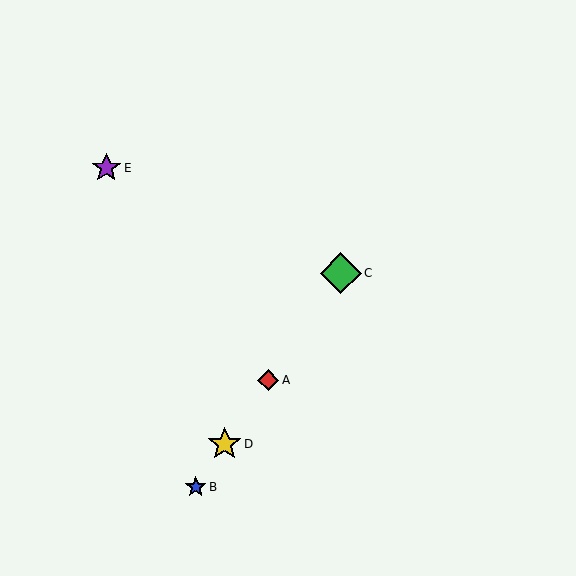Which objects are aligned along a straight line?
Objects A, B, C, D are aligned along a straight line.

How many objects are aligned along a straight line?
4 objects (A, B, C, D) are aligned along a straight line.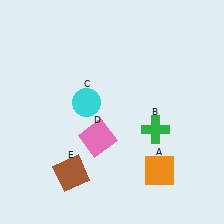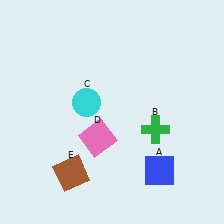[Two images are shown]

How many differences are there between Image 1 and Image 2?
There is 1 difference between the two images.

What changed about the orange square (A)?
In Image 1, A is orange. In Image 2, it changed to blue.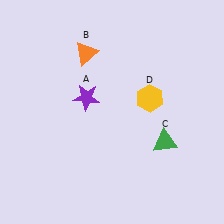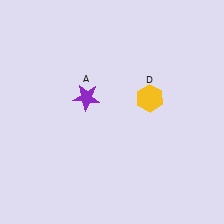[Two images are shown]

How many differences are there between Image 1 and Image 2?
There are 2 differences between the two images.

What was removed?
The green triangle (C), the orange triangle (B) were removed in Image 2.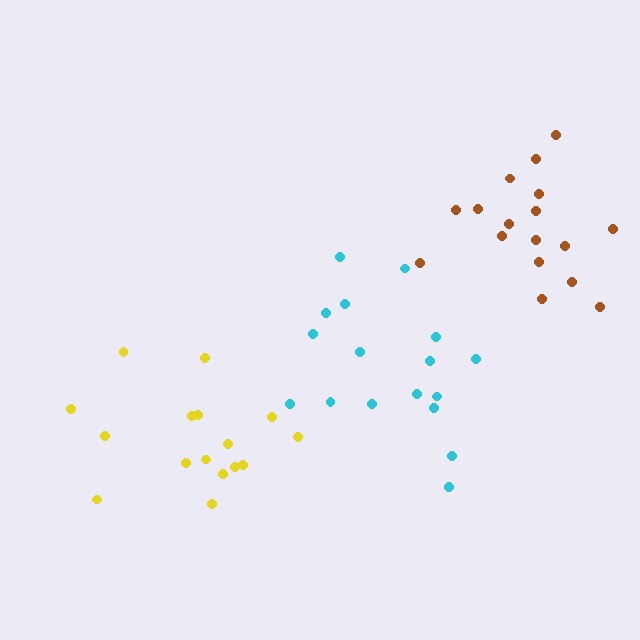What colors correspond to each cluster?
The clusters are colored: cyan, brown, yellow.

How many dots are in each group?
Group 1: 17 dots, Group 2: 17 dots, Group 3: 16 dots (50 total).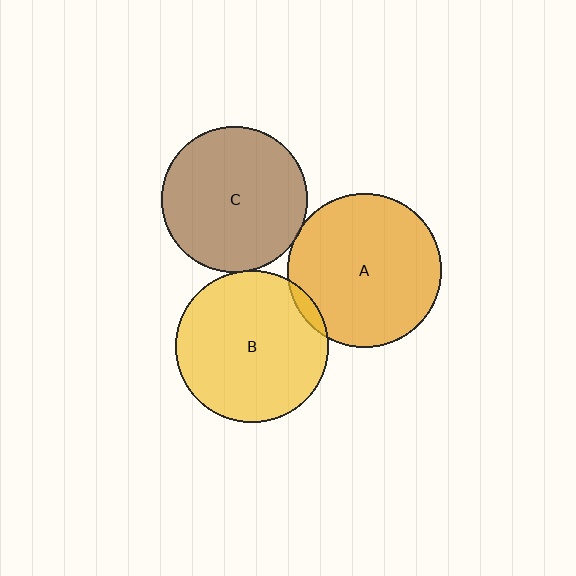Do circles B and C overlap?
Yes.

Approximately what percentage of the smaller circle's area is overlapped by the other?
Approximately 5%.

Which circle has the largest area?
Circle A (orange).